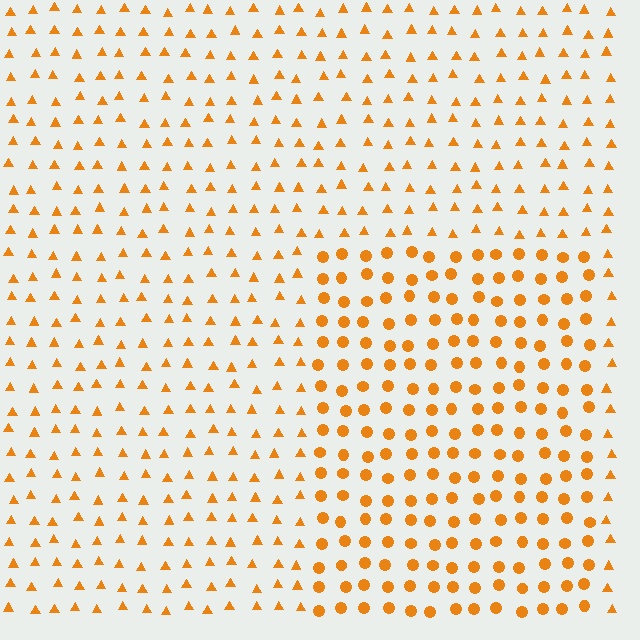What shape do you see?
I see a rectangle.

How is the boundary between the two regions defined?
The boundary is defined by a change in element shape: circles inside vs. triangles outside. All elements share the same color and spacing.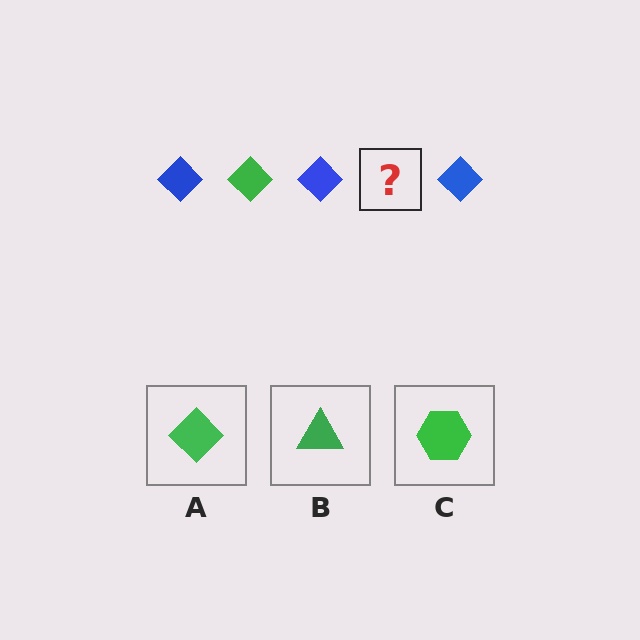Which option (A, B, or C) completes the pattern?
A.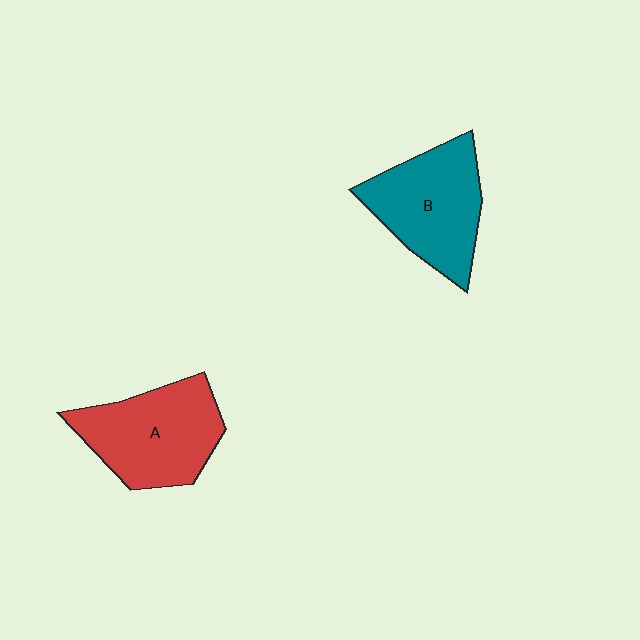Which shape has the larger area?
Shape A (red).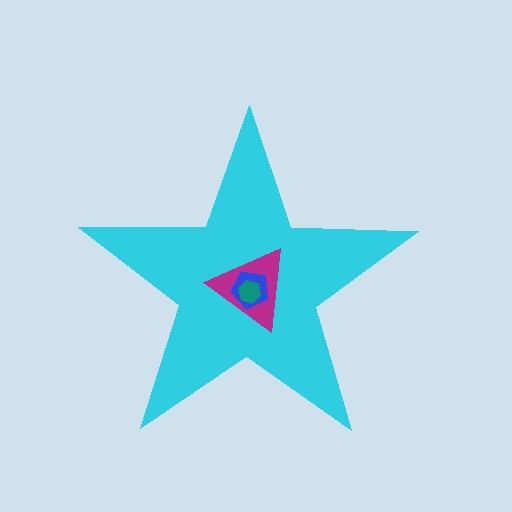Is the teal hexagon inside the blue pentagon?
Yes.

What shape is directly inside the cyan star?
The magenta triangle.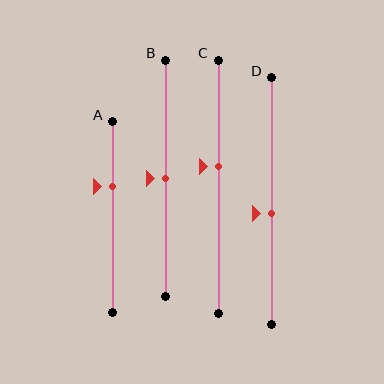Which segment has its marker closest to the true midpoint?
Segment B has its marker closest to the true midpoint.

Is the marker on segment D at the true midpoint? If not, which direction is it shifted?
No, the marker on segment D is shifted downward by about 5% of the segment length.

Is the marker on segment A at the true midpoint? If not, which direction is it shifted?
No, the marker on segment A is shifted upward by about 16% of the segment length.